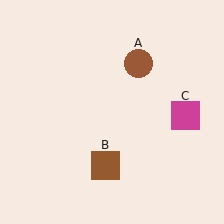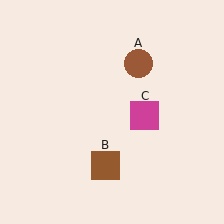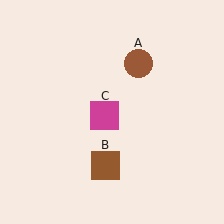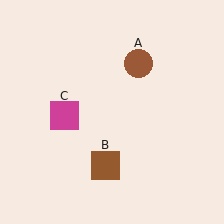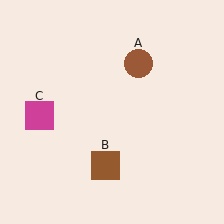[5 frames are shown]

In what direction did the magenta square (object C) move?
The magenta square (object C) moved left.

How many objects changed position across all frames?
1 object changed position: magenta square (object C).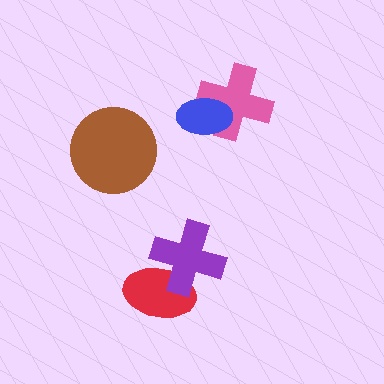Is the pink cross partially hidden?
Yes, it is partially covered by another shape.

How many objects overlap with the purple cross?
1 object overlaps with the purple cross.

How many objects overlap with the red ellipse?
1 object overlaps with the red ellipse.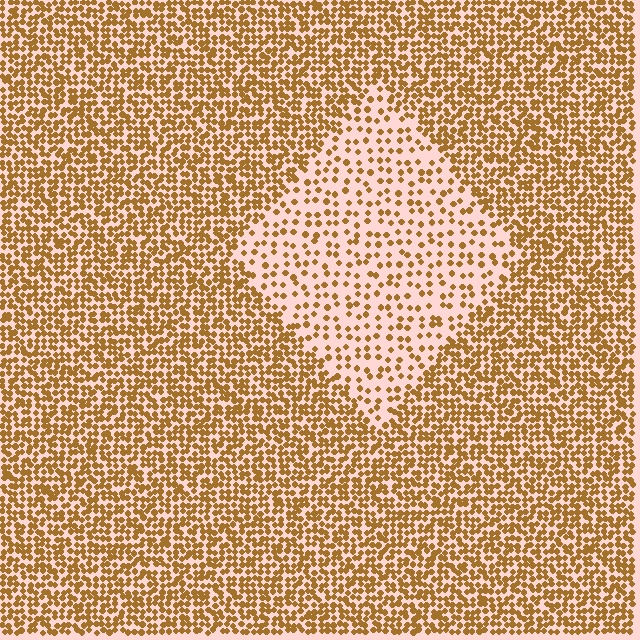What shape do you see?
I see a diamond.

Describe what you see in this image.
The image contains small brown elements arranged at two different densities. A diamond-shaped region is visible where the elements are less densely packed than the surrounding area.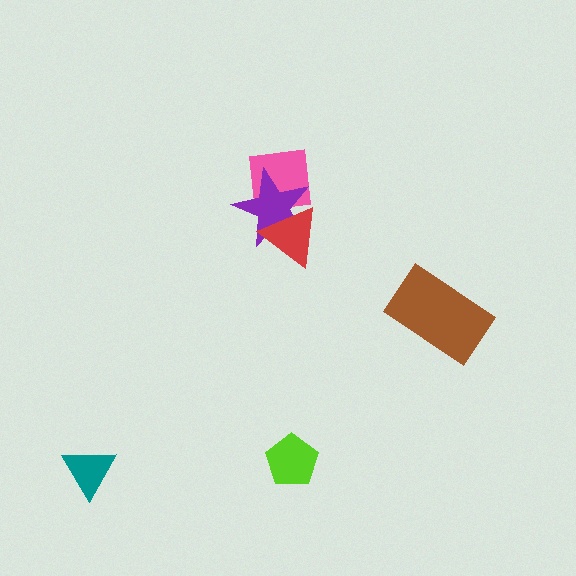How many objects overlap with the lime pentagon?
0 objects overlap with the lime pentagon.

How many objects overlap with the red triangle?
1 object overlaps with the red triangle.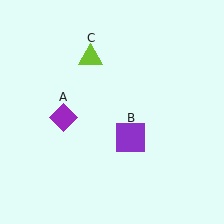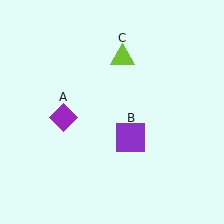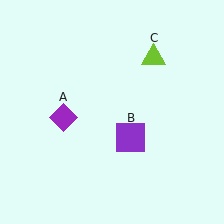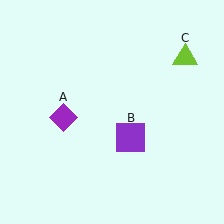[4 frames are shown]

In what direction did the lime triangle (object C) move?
The lime triangle (object C) moved right.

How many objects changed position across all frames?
1 object changed position: lime triangle (object C).